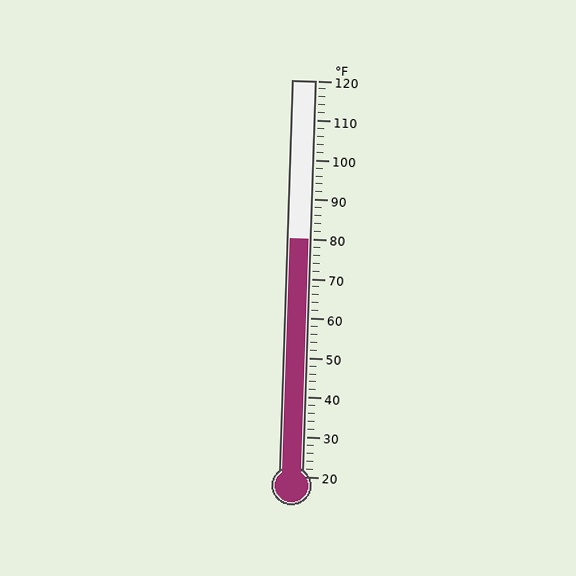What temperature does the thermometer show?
The thermometer shows approximately 80°F.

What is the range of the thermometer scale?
The thermometer scale ranges from 20°F to 120°F.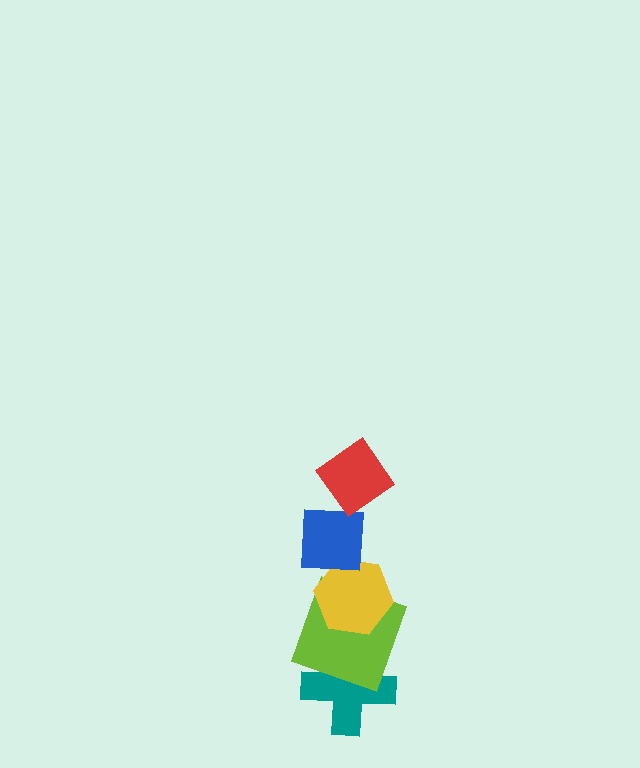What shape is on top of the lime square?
The yellow hexagon is on top of the lime square.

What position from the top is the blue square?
The blue square is 2nd from the top.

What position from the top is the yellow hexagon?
The yellow hexagon is 3rd from the top.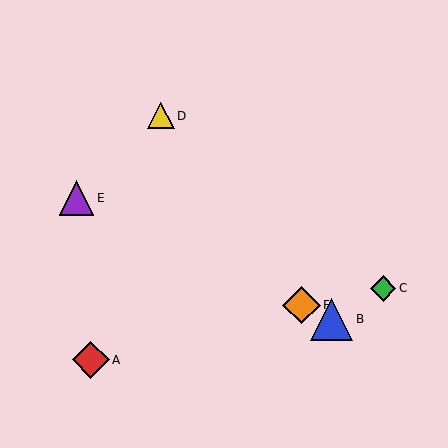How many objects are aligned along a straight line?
3 objects (B, E, F) are aligned along a straight line.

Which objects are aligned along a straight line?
Objects B, E, F are aligned along a straight line.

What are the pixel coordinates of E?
Object E is at (76, 198).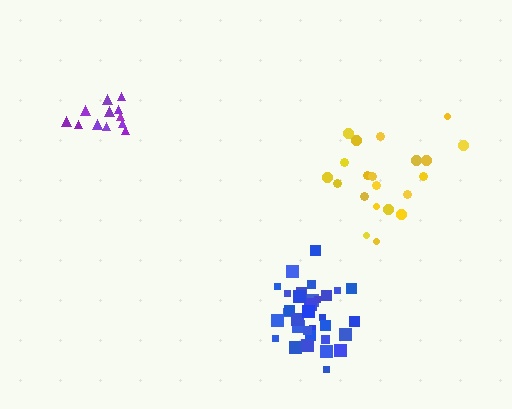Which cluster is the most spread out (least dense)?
Yellow.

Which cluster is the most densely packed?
Blue.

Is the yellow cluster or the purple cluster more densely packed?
Purple.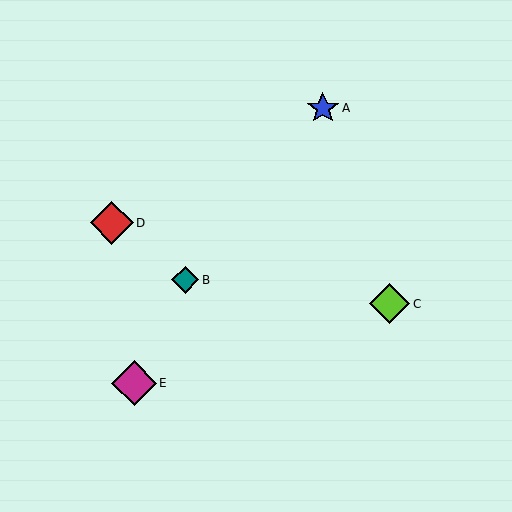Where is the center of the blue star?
The center of the blue star is at (323, 108).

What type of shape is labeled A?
Shape A is a blue star.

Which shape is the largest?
The magenta diamond (labeled E) is the largest.